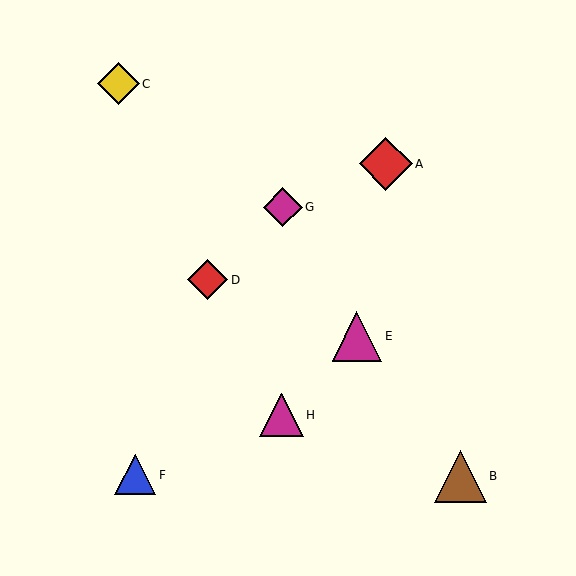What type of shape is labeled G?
Shape G is a magenta diamond.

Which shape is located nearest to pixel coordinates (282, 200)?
The magenta diamond (labeled G) at (283, 207) is nearest to that location.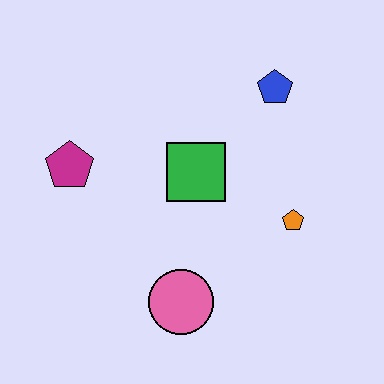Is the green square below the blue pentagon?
Yes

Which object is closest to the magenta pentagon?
The green square is closest to the magenta pentagon.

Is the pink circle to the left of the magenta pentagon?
No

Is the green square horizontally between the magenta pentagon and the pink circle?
No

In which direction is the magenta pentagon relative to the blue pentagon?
The magenta pentagon is to the left of the blue pentagon.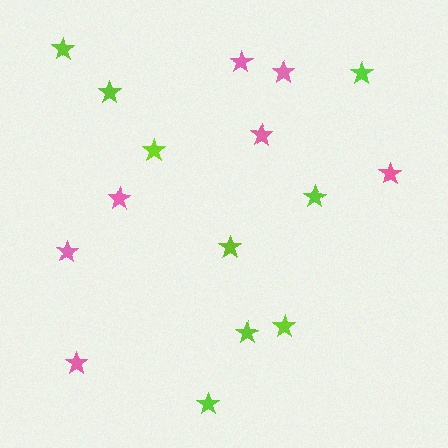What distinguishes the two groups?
There are 2 groups: one group of lime stars (9) and one group of pink stars (7).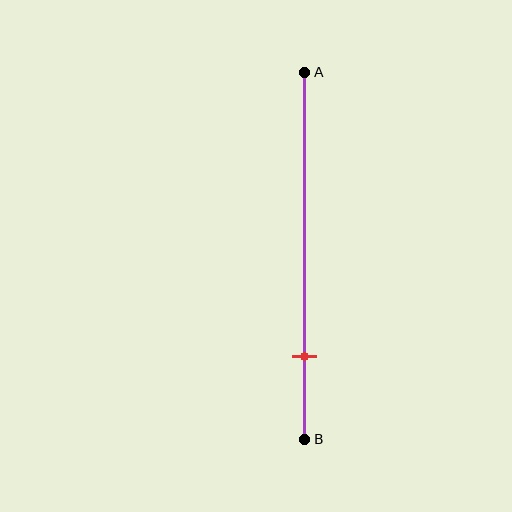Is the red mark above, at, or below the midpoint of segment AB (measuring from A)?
The red mark is below the midpoint of segment AB.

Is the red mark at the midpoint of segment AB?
No, the mark is at about 80% from A, not at the 50% midpoint.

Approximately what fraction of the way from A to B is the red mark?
The red mark is approximately 80% of the way from A to B.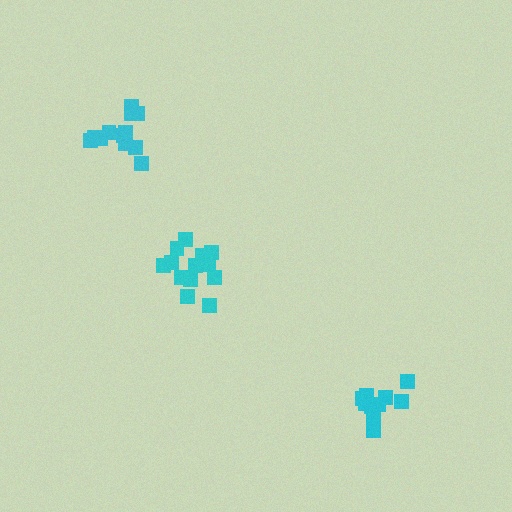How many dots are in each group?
Group 1: 10 dots, Group 2: 13 dots, Group 3: 12 dots (35 total).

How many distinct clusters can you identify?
There are 3 distinct clusters.